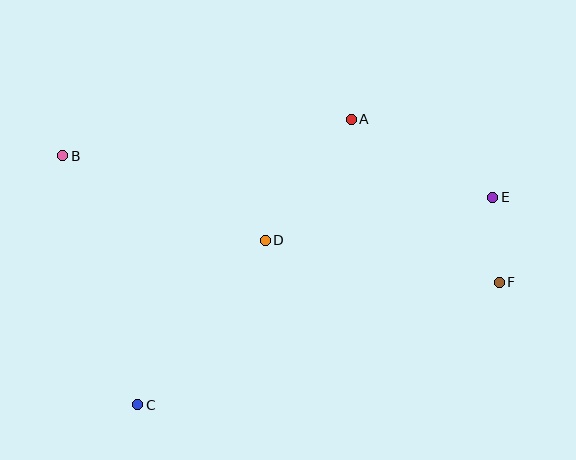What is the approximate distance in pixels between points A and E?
The distance between A and E is approximately 161 pixels.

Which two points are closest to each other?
Points E and F are closest to each other.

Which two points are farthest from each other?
Points B and F are farthest from each other.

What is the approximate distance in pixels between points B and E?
The distance between B and E is approximately 432 pixels.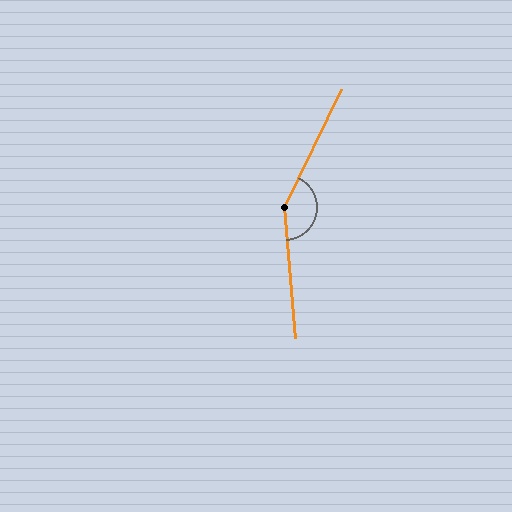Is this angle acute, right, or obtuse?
It is obtuse.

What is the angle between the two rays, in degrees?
Approximately 150 degrees.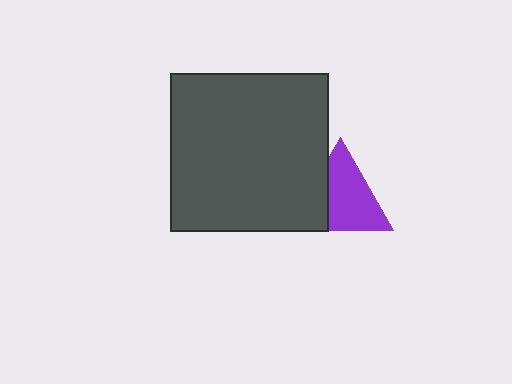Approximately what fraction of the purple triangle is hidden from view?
Roughly 32% of the purple triangle is hidden behind the dark gray square.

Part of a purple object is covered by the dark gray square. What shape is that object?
It is a triangle.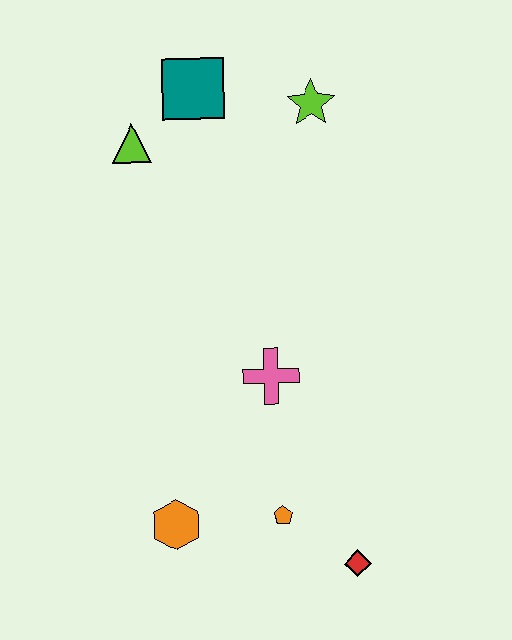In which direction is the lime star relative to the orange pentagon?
The lime star is above the orange pentagon.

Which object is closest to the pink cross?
The orange pentagon is closest to the pink cross.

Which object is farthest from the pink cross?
The teal square is farthest from the pink cross.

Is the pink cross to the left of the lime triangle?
No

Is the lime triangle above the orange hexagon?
Yes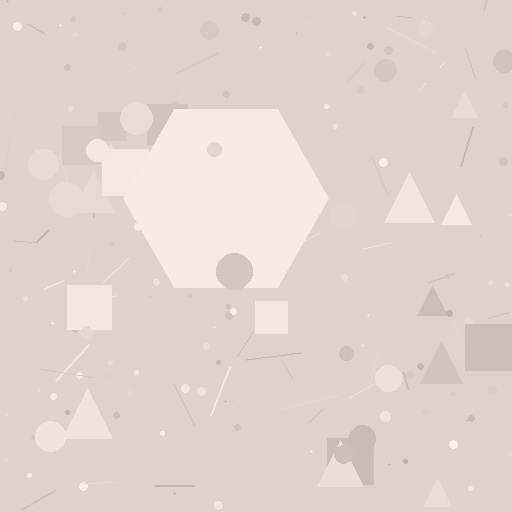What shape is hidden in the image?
A hexagon is hidden in the image.